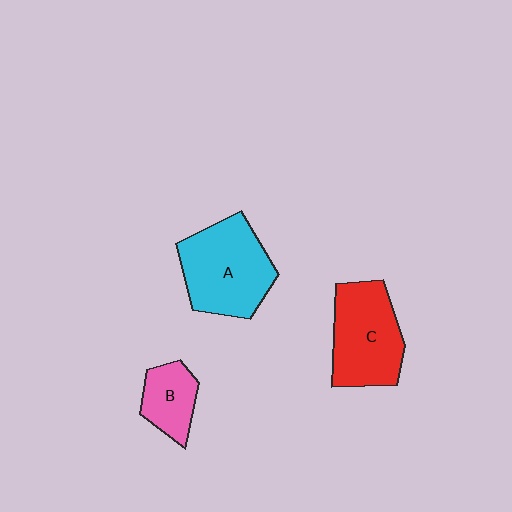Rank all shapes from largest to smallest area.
From largest to smallest: A (cyan), C (red), B (pink).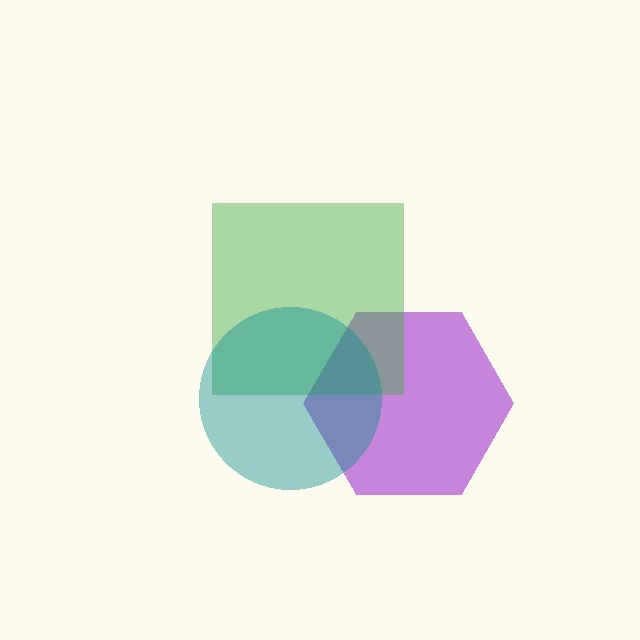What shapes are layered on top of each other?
The layered shapes are: a purple hexagon, a green square, a teal circle.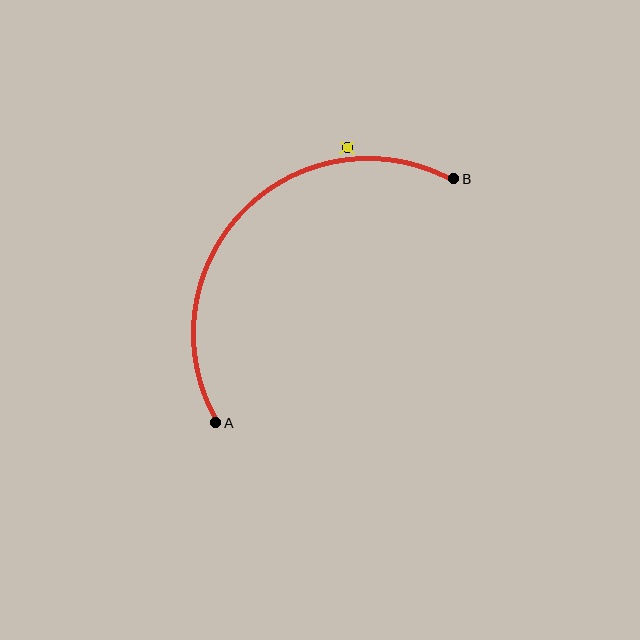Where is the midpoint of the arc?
The arc midpoint is the point on the curve farthest from the straight line joining A and B. It sits above and to the left of that line.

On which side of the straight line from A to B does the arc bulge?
The arc bulges above and to the left of the straight line connecting A and B.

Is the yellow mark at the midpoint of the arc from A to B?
No — the yellow mark does not lie on the arc at all. It sits slightly outside the curve.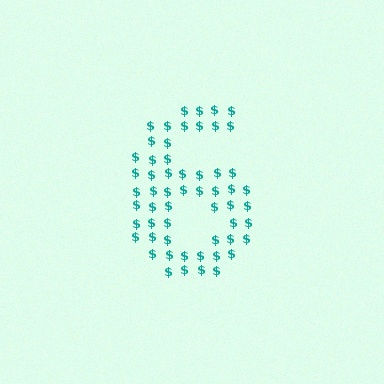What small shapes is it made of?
It is made of small dollar signs.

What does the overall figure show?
The overall figure shows the digit 6.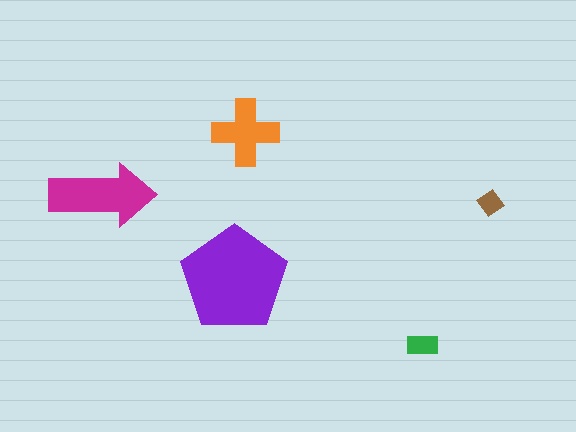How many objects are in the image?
There are 5 objects in the image.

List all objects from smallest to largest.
The brown diamond, the green rectangle, the orange cross, the magenta arrow, the purple pentagon.